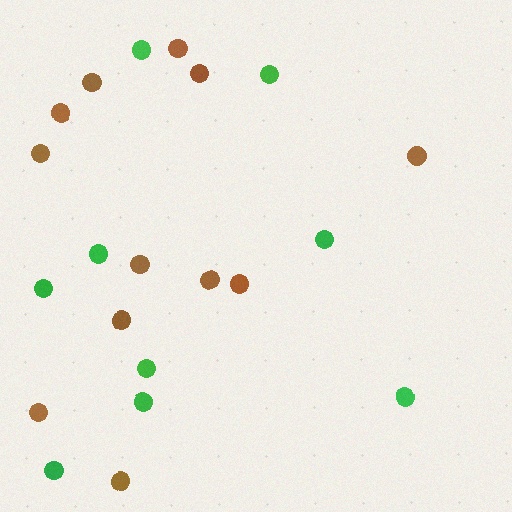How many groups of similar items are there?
There are 2 groups: one group of green circles (9) and one group of brown circles (12).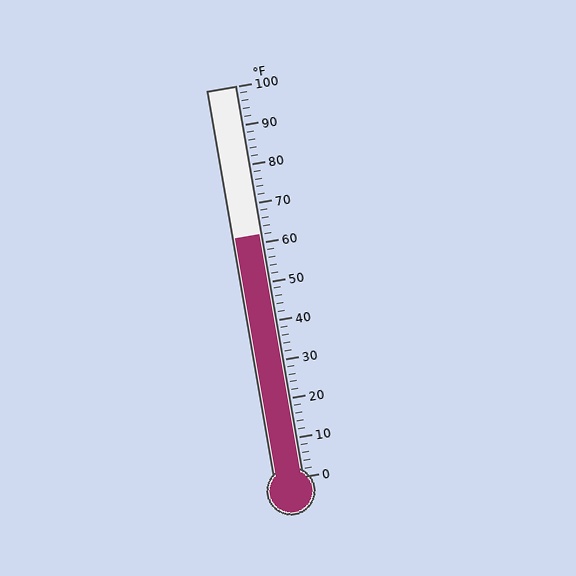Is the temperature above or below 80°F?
The temperature is below 80°F.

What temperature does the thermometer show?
The thermometer shows approximately 62°F.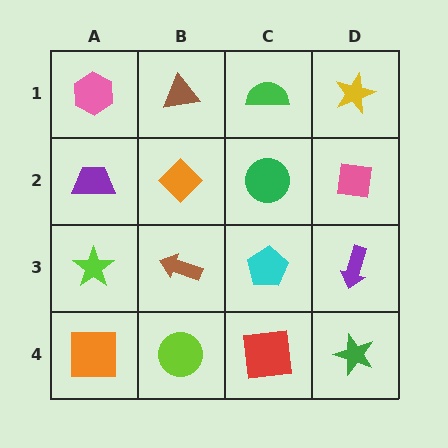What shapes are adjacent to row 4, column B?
A brown arrow (row 3, column B), an orange square (row 4, column A), a red square (row 4, column C).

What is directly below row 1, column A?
A purple trapezoid.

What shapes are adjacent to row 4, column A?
A lime star (row 3, column A), a lime circle (row 4, column B).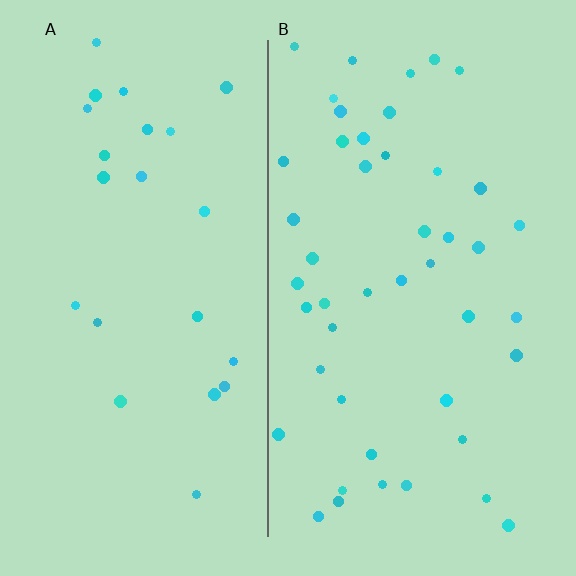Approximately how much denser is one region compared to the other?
Approximately 2.0× — region B over region A.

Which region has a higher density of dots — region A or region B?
B (the right).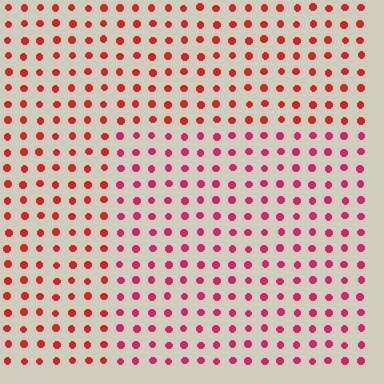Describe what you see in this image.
The image is filled with small red elements in a uniform arrangement. A rectangle-shaped region is visible where the elements are tinted to a slightly different hue, forming a subtle color boundary.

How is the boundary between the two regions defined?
The boundary is defined purely by a slight shift in hue (about 26 degrees). Spacing, size, and orientation are identical on both sides.